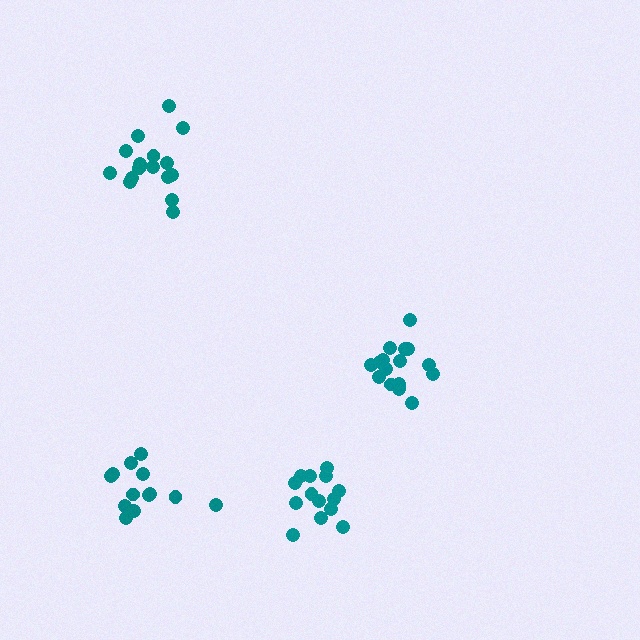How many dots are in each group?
Group 1: 14 dots, Group 2: 16 dots, Group 3: 17 dots, Group 4: 13 dots (60 total).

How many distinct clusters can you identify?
There are 4 distinct clusters.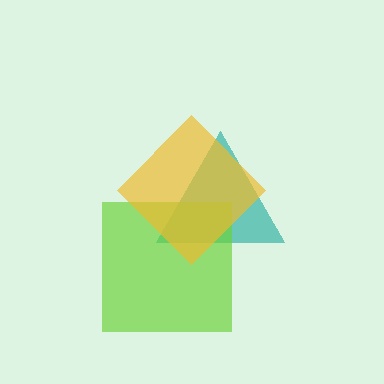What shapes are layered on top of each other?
The layered shapes are: a teal triangle, a lime square, a yellow diamond.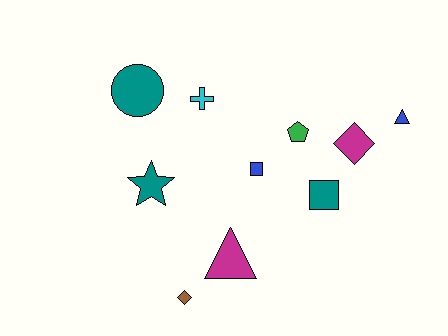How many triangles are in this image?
There are 2 triangles.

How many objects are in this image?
There are 10 objects.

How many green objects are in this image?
There is 1 green object.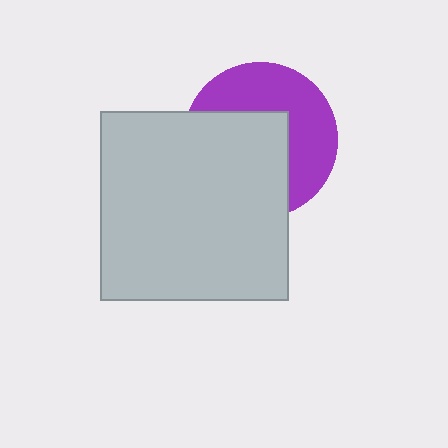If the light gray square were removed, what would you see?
You would see the complete purple circle.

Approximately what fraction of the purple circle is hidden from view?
Roughly 52% of the purple circle is hidden behind the light gray square.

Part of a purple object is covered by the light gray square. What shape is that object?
It is a circle.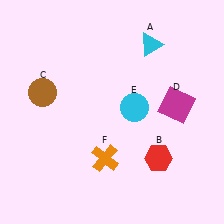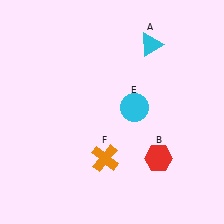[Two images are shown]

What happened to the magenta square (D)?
The magenta square (D) was removed in Image 2. It was in the top-right area of Image 1.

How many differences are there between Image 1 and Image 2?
There are 2 differences between the two images.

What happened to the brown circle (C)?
The brown circle (C) was removed in Image 2. It was in the top-left area of Image 1.